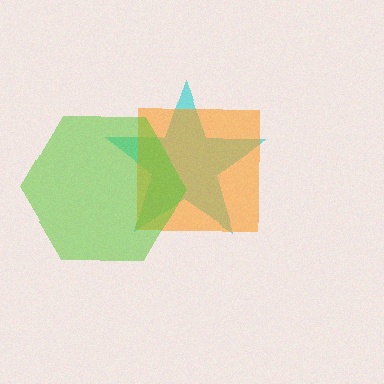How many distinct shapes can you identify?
There are 3 distinct shapes: a cyan star, an orange square, a lime hexagon.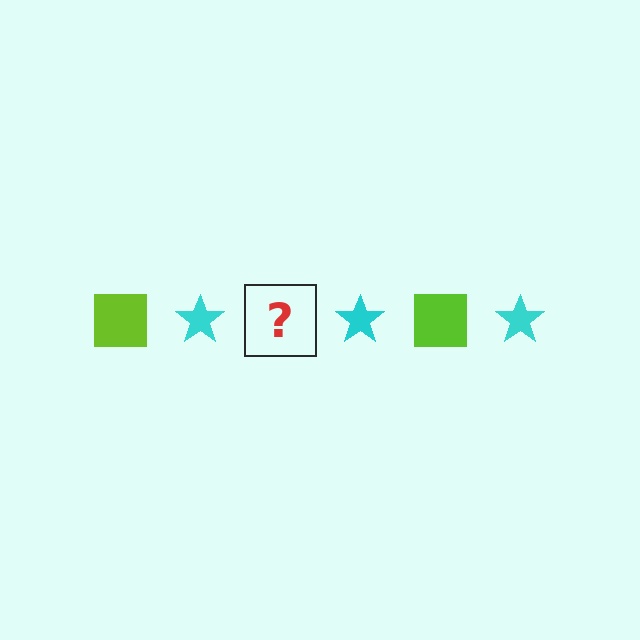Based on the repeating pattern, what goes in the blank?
The blank should be a lime square.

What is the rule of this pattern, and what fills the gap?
The rule is that the pattern alternates between lime square and cyan star. The gap should be filled with a lime square.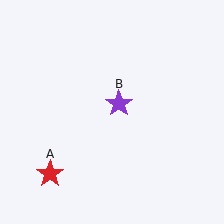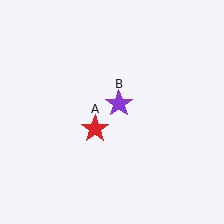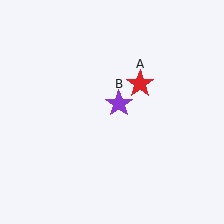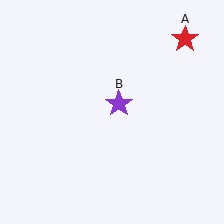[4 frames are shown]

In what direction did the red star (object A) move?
The red star (object A) moved up and to the right.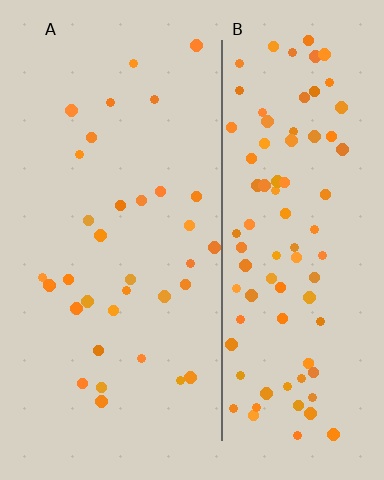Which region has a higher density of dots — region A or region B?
B (the right).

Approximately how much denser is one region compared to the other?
Approximately 2.7× — region B over region A.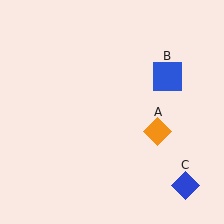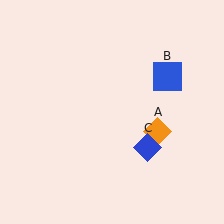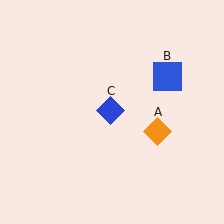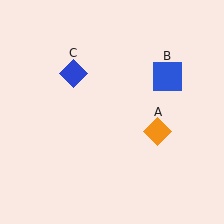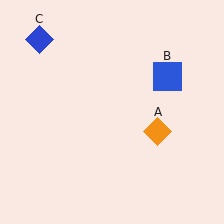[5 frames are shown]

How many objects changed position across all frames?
1 object changed position: blue diamond (object C).